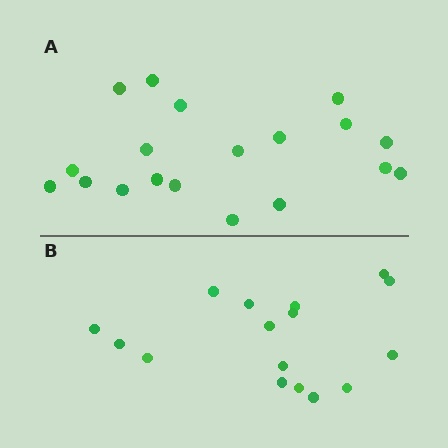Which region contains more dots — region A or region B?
Region A (the top region) has more dots.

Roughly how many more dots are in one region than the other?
Region A has just a few more — roughly 2 or 3 more dots than region B.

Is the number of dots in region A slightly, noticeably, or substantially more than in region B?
Region A has only slightly more — the two regions are fairly close. The ratio is roughly 1.2 to 1.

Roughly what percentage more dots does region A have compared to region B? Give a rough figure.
About 20% more.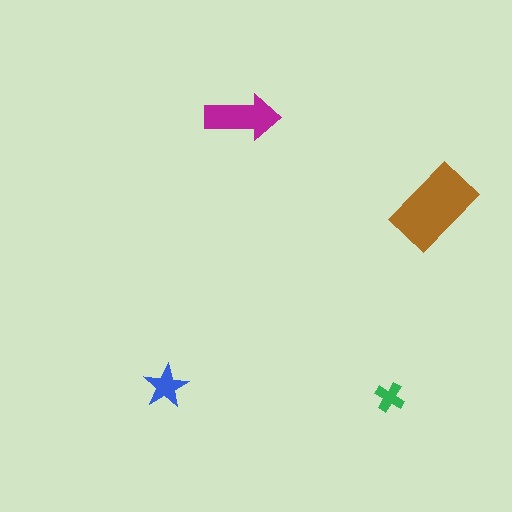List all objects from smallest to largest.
The green cross, the blue star, the magenta arrow, the brown rectangle.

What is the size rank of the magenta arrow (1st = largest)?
2nd.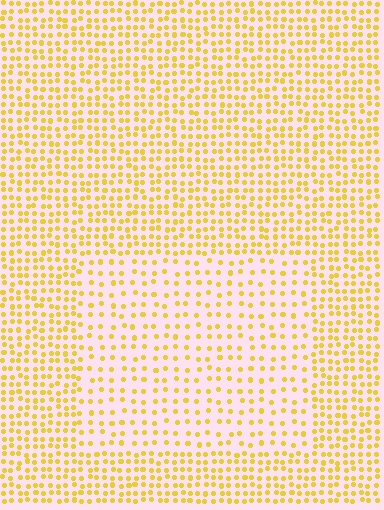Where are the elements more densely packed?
The elements are more densely packed outside the rectangle boundary.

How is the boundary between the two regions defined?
The boundary is defined by a change in element density (approximately 1.9x ratio). All elements are the same color, size, and shape.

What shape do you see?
I see a rectangle.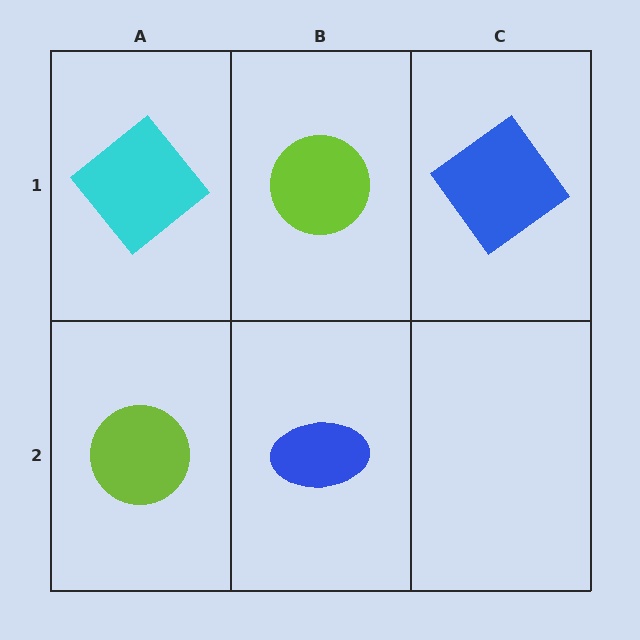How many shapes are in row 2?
2 shapes.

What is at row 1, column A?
A cyan diamond.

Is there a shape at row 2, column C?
No, that cell is empty.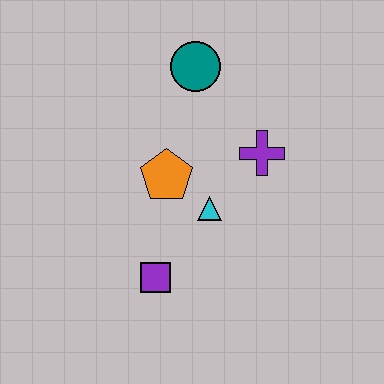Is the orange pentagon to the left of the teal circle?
Yes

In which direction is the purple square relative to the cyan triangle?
The purple square is below the cyan triangle.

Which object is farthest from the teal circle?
The purple square is farthest from the teal circle.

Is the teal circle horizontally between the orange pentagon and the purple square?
No